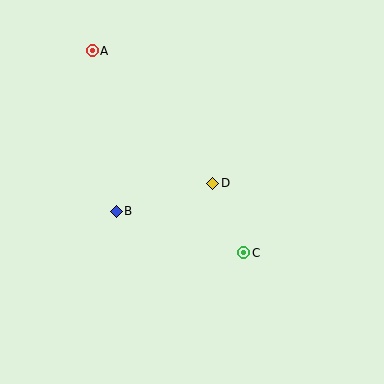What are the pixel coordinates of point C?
Point C is at (244, 253).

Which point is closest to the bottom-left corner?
Point B is closest to the bottom-left corner.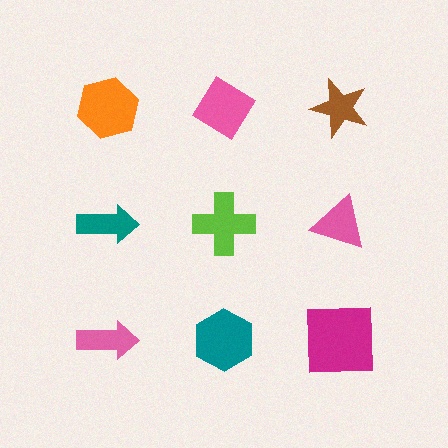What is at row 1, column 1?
An orange hexagon.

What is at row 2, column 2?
A lime cross.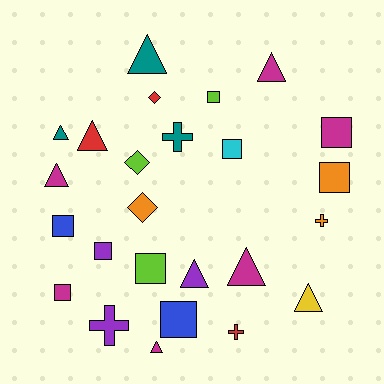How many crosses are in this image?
There are 4 crosses.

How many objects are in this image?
There are 25 objects.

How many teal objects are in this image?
There are 3 teal objects.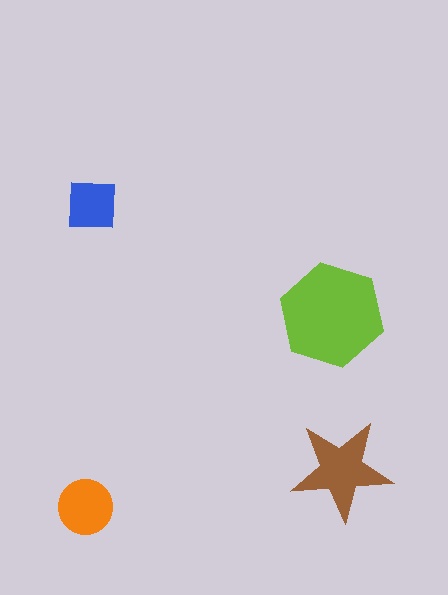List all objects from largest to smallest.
The lime hexagon, the brown star, the orange circle, the blue square.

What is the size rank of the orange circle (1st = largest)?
3rd.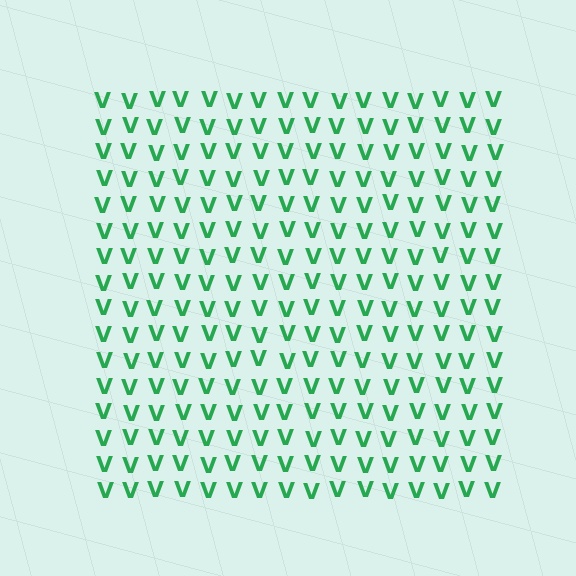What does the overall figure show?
The overall figure shows a square.